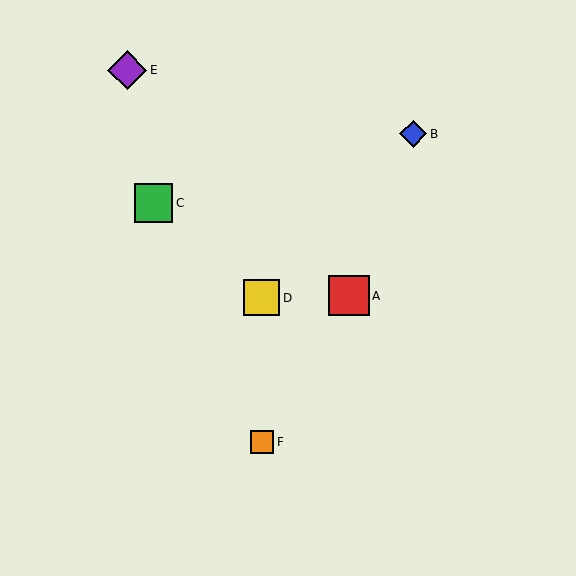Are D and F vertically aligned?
Yes, both are at x≈262.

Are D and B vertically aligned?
No, D is at x≈262 and B is at x≈413.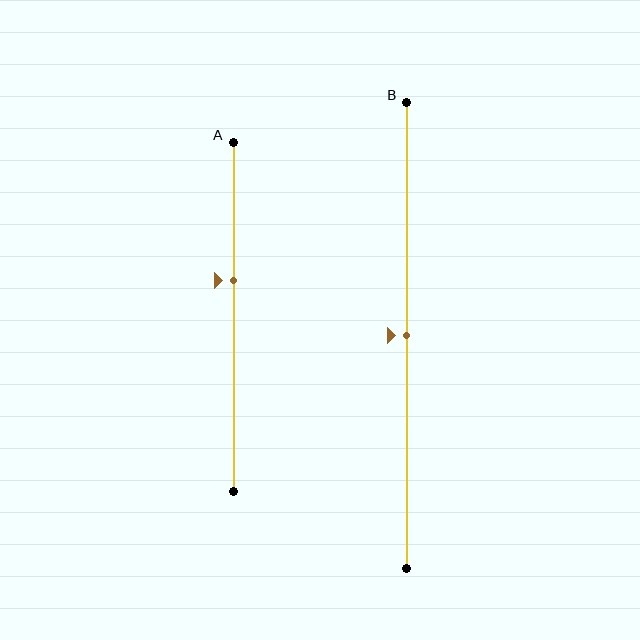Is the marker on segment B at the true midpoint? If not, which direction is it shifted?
Yes, the marker on segment B is at the true midpoint.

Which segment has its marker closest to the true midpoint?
Segment B has its marker closest to the true midpoint.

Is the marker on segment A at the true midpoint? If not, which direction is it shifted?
No, the marker on segment A is shifted upward by about 10% of the segment length.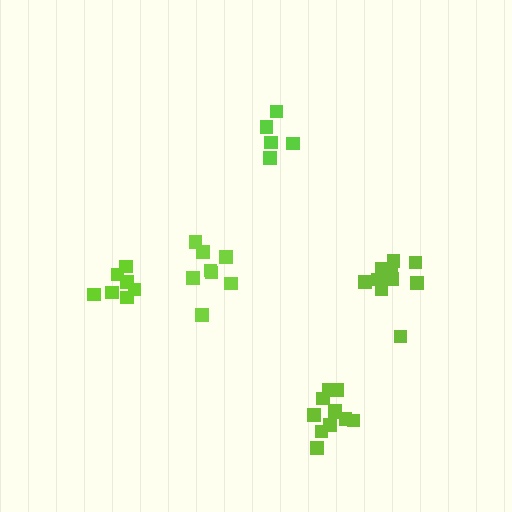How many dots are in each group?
Group 1: 11 dots, Group 2: 8 dots, Group 3: 11 dots, Group 4: 5 dots, Group 5: 7 dots (42 total).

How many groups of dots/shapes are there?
There are 5 groups.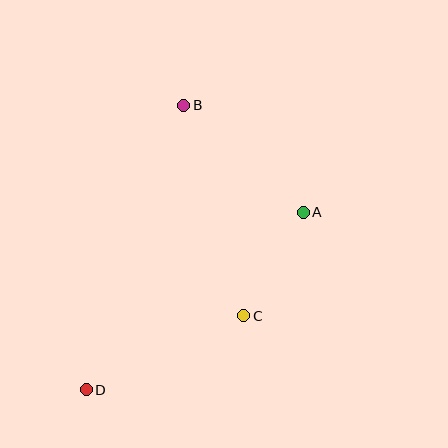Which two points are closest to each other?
Points A and C are closest to each other.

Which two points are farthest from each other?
Points B and D are farthest from each other.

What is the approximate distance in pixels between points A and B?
The distance between A and B is approximately 161 pixels.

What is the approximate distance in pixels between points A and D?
The distance between A and D is approximately 280 pixels.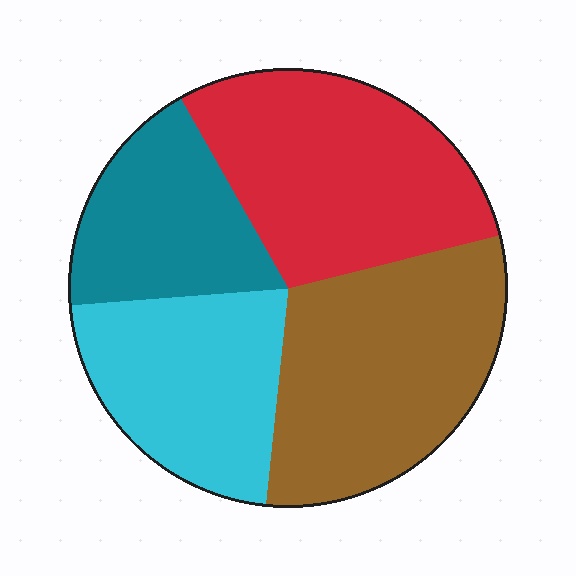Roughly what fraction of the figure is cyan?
Cyan takes up less than a quarter of the figure.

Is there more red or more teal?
Red.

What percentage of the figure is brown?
Brown covers 30% of the figure.